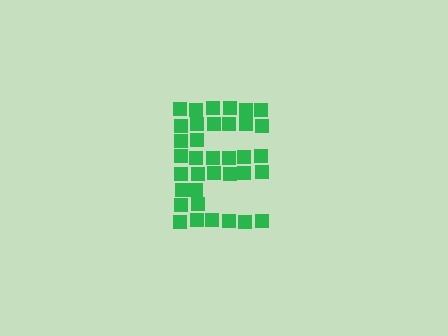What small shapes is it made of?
It is made of small squares.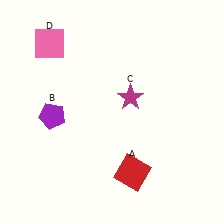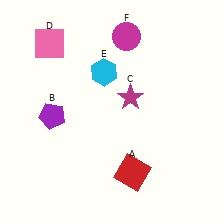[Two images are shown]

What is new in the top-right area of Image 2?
A magenta circle (F) was added in the top-right area of Image 2.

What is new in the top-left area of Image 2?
A cyan hexagon (E) was added in the top-left area of Image 2.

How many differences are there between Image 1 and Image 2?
There are 2 differences between the two images.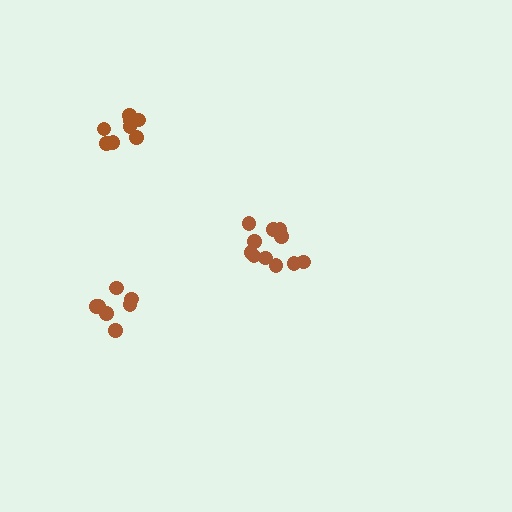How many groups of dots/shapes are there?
There are 3 groups.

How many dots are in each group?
Group 1: 11 dots, Group 2: 7 dots, Group 3: 9 dots (27 total).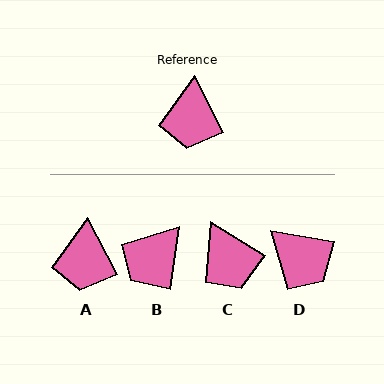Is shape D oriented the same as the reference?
No, it is off by about 53 degrees.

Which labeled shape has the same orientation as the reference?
A.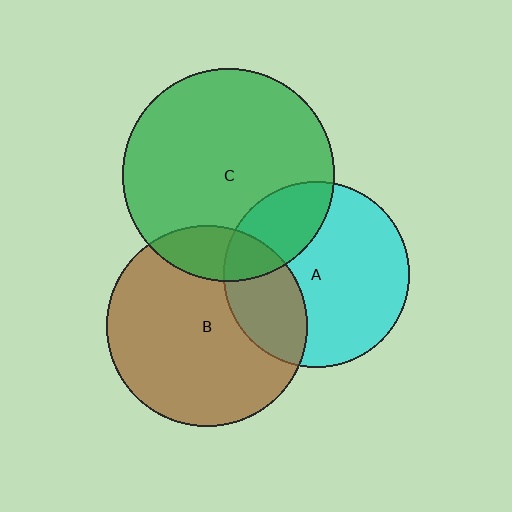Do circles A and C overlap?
Yes.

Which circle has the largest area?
Circle C (green).